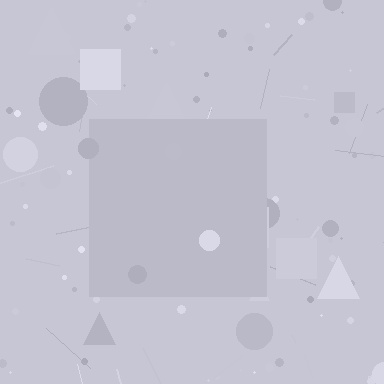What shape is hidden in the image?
A square is hidden in the image.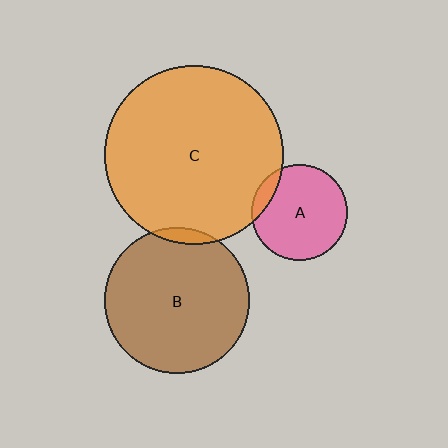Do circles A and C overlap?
Yes.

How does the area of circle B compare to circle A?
Approximately 2.3 times.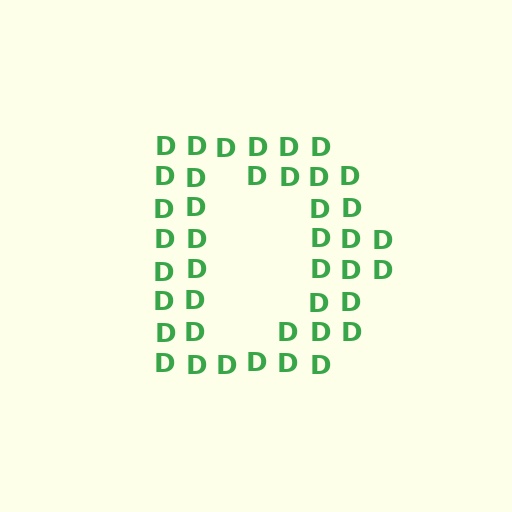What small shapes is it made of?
It is made of small letter D's.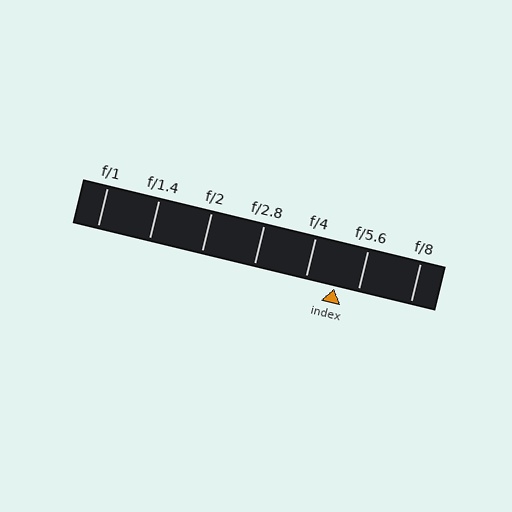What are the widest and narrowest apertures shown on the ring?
The widest aperture shown is f/1 and the narrowest is f/8.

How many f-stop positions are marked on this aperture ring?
There are 7 f-stop positions marked.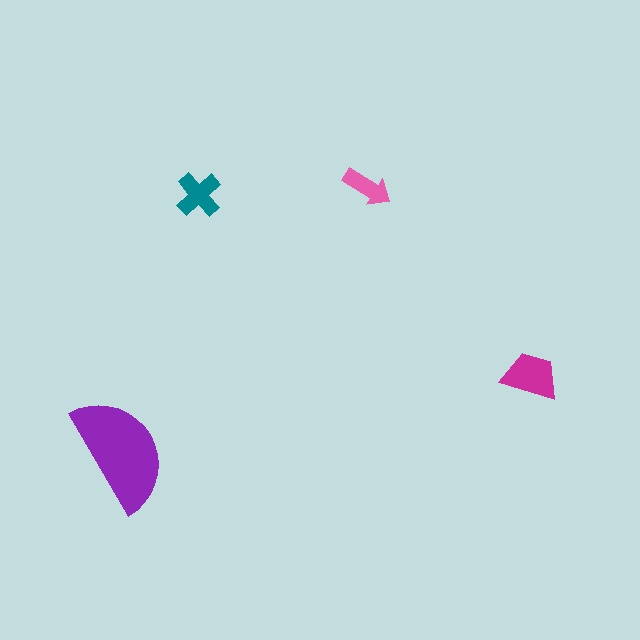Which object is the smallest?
The pink arrow.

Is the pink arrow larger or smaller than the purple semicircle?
Smaller.